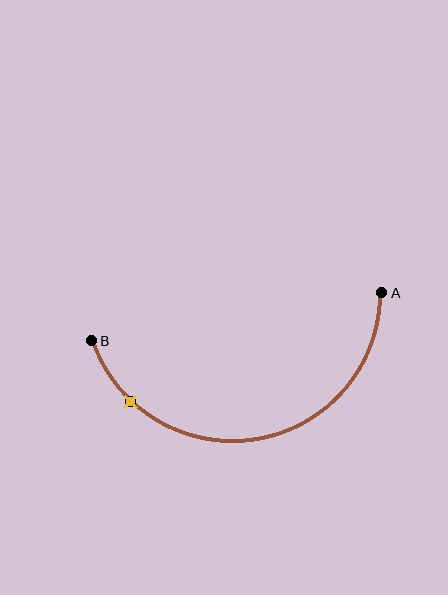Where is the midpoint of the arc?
The arc midpoint is the point on the curve farthest from the straight line joining A and B. It sits below that line.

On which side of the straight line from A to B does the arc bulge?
The arc bulges below the straight line connecting A and B.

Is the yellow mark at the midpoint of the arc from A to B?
No. The yellow mark lies on the arc but is closer to endpoint B. The arc midpoint would be at the point on the curve equidistant along the arc from both A and B.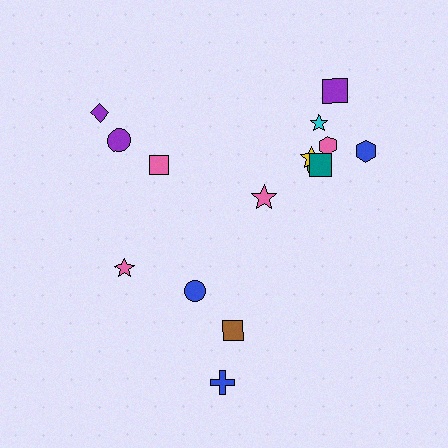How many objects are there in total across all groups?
There are 15 objects.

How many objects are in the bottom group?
There are 4 objects.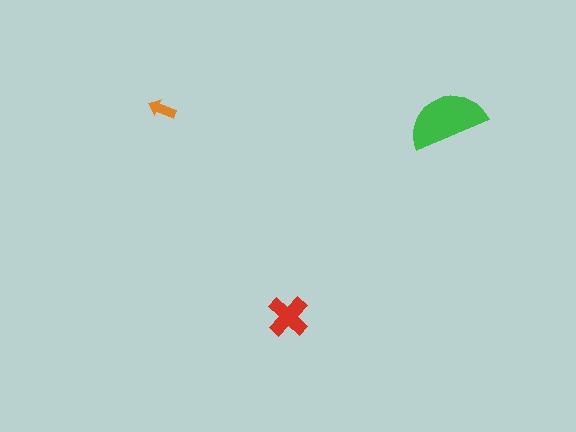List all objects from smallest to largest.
The orange arrow, the red cross, the green semicircle.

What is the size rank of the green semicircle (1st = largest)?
1st.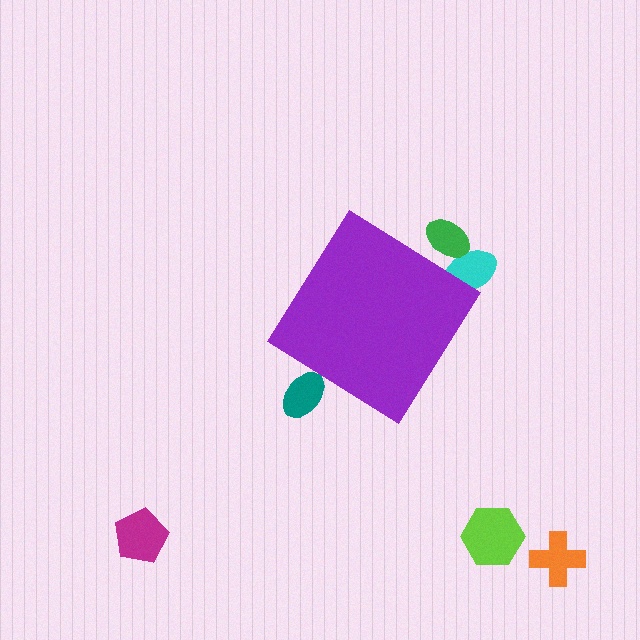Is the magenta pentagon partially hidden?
No, the magenta pentagon is fully visible.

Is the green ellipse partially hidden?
Yes, the green ellipse is partially hidden behind the purple diamond.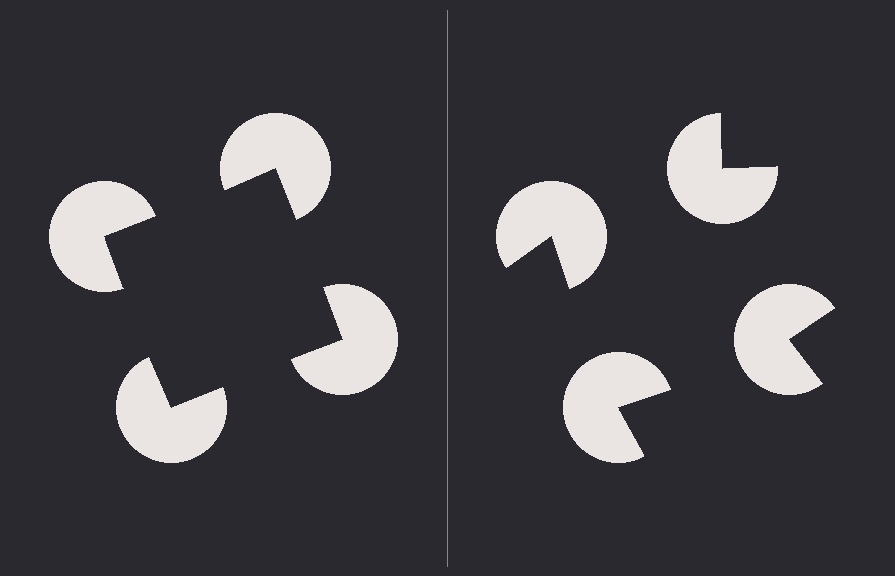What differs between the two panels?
The pac-man discs are positioned identically on both sides; only the wedge orientations differ. On the left they align to a square; on the right they are misaligned.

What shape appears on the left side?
An illusory square.